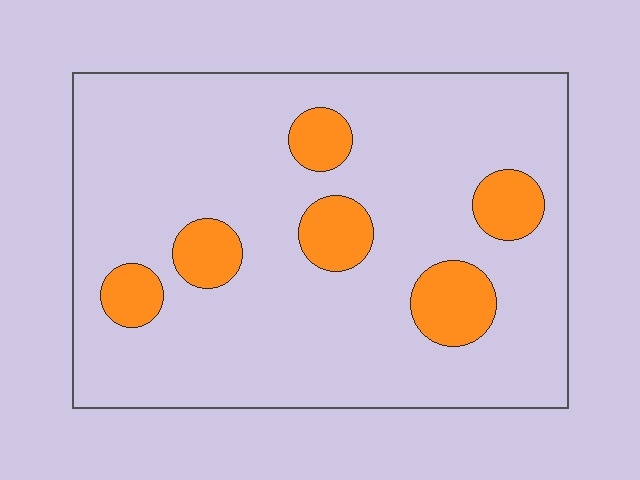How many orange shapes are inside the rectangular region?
6.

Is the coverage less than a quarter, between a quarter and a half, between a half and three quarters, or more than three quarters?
Less than a quarter.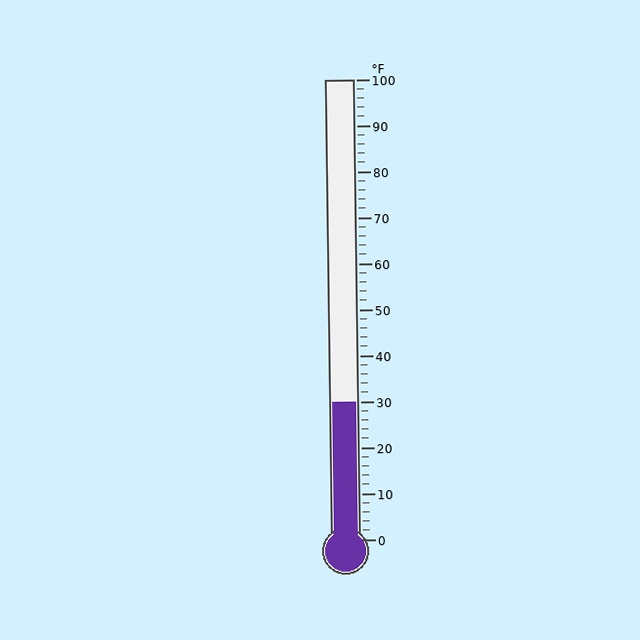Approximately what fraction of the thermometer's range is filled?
The thermometer is filled to approximately 30% of its range.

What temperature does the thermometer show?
The thermometer shows approximately 30°F.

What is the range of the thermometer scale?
The thermometer scale ranges from 0°F to 100°F.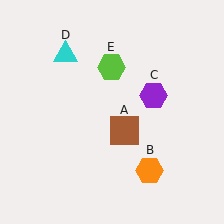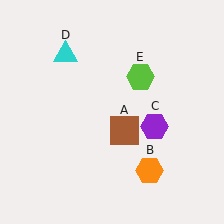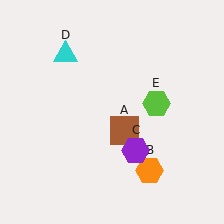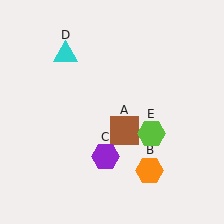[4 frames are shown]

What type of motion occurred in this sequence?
The purple hexagon (object C), lime hexagon (object E) rotated clockwise around the center of the scene.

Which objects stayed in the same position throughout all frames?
Brown square (object A) and orange hexagon (object B) and cyan triangle (object D) remained stationary.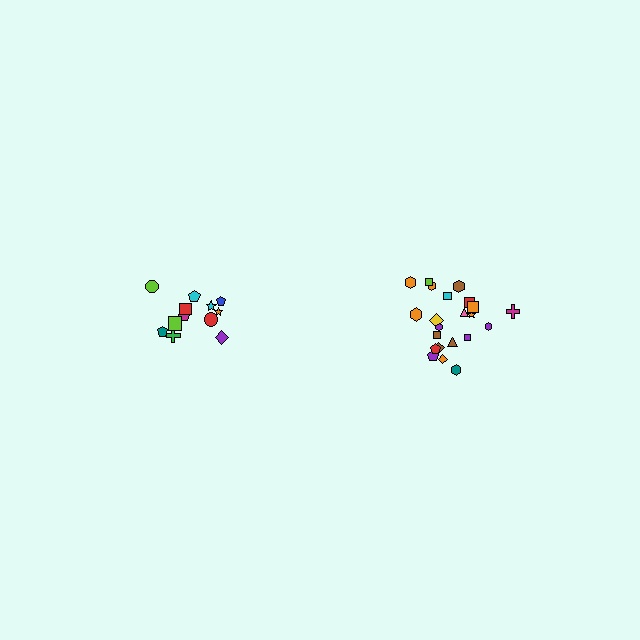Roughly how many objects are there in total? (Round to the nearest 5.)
Roughly 35 objects in total.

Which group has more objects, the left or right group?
The right group.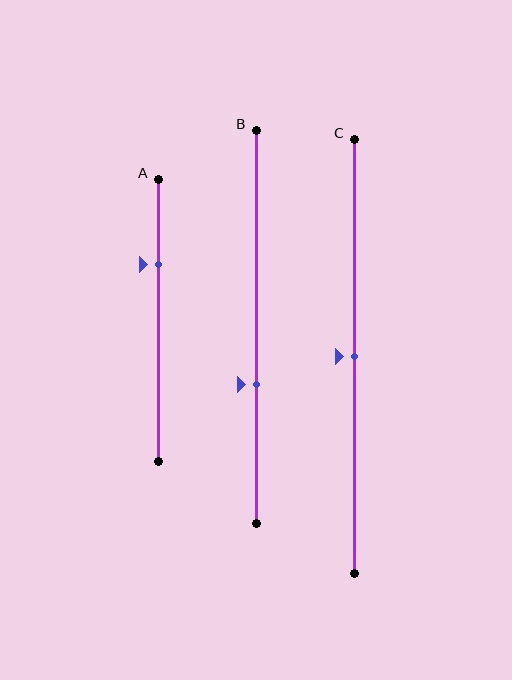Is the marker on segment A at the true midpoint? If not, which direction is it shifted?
No, the marker on segment A is shifted upward by about 20% of the segment length.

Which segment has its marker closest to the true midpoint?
Segment C has its marker closest to the true midpoint.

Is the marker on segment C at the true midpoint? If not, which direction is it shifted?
Yes, the marker on segment C is at the true midpoint.